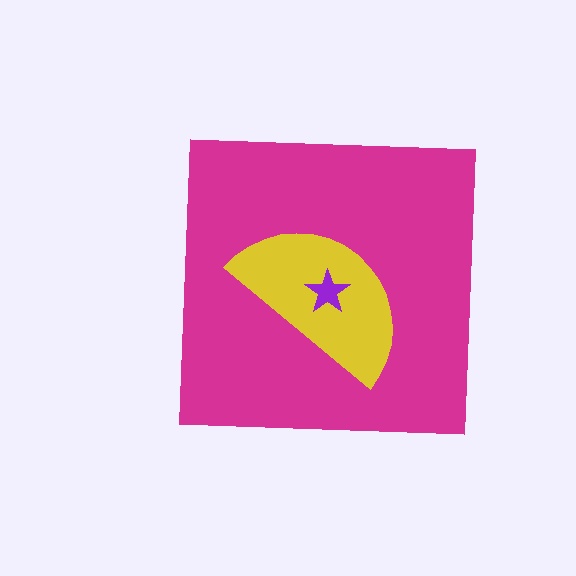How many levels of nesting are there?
3.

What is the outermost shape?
The magenta square.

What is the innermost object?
The purple star.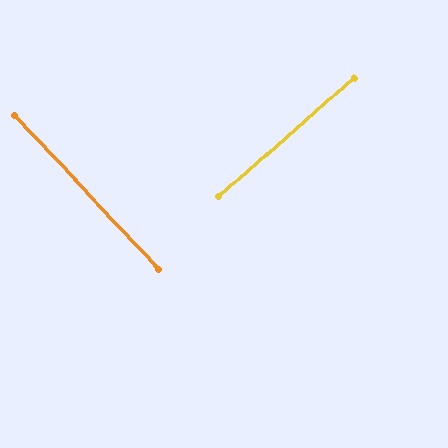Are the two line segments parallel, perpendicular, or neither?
Perpendicular — they meet at approximately 88°.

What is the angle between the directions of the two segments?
Approximately 88 degrees.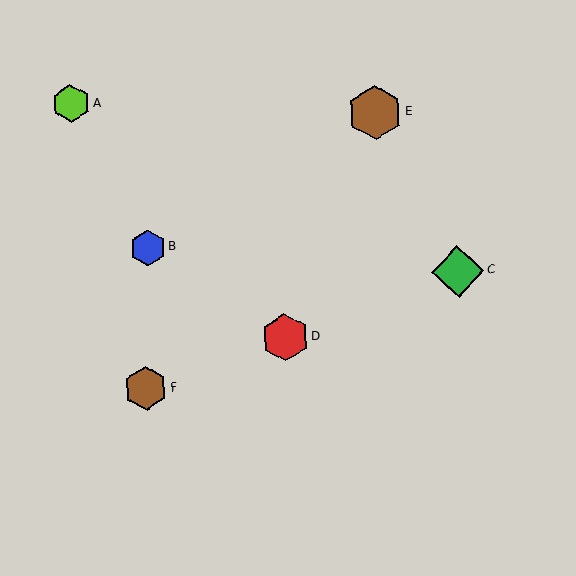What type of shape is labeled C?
Shape C is a green diamond.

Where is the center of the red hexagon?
The center of the red hexagon is at (285, 338).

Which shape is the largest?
The brown hexagon (labeled E) is the largest.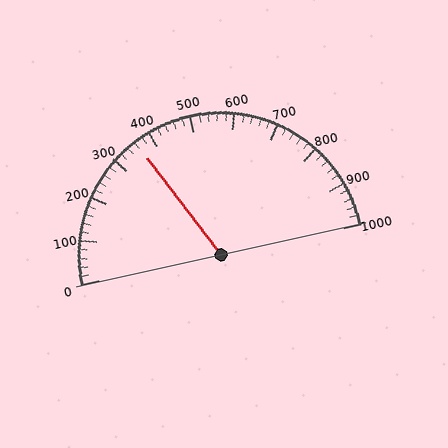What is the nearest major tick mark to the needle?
The nearest major tick mark is 400.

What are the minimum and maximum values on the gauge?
The gauge ranges from 0 to 1000.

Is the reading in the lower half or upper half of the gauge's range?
The reading is in the lower half of the range (0 to 1000).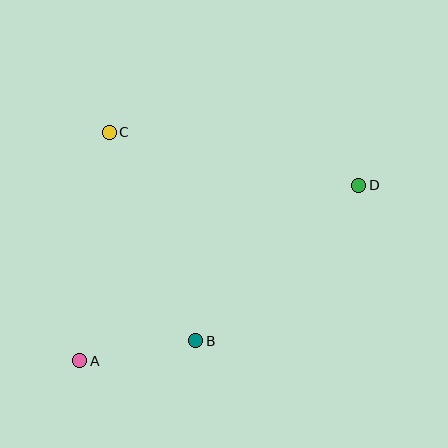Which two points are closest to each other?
Points A and B are closest to each other.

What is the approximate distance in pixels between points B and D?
The distance between B and D is approximately 225 pixels.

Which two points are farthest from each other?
Points A and D are farthest from each other.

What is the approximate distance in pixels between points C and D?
The distance between C and D is approximately 255 pixels.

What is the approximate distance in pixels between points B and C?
The distance between B and C is approximately 226 pixels.